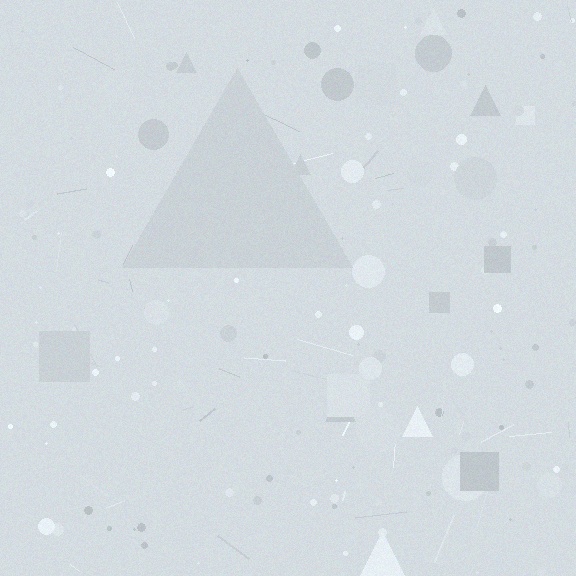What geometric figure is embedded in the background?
A triangle is embedded in the background.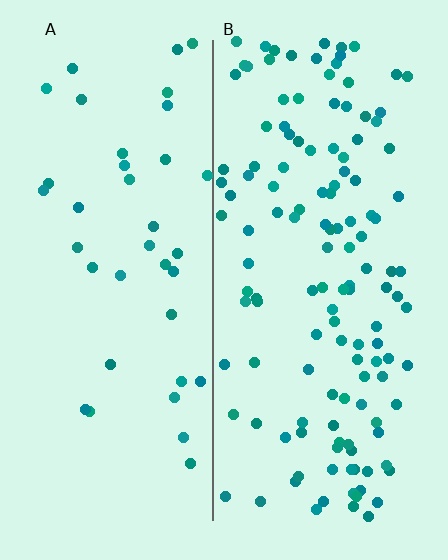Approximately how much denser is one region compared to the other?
Approximately 3.5× — region B over region A.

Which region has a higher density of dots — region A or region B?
B (the right).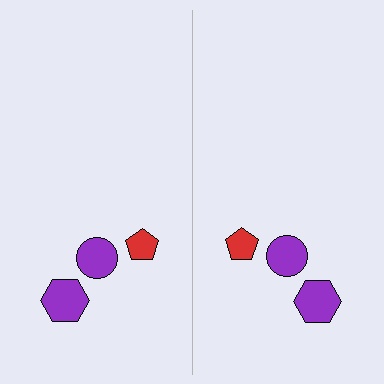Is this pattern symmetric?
Yes, this pattern has bilateral (reflection) symmetry.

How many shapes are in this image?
There are 6 shapes in this image.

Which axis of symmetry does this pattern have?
The pattern has a vertical axis of symmetry running through the center of the image.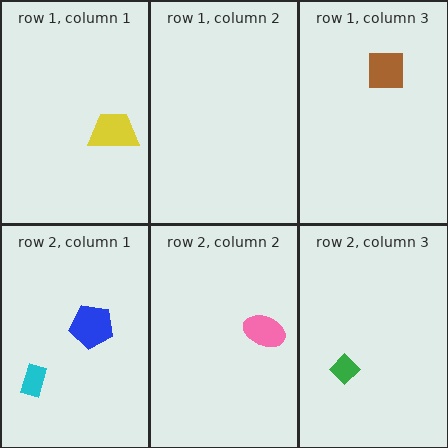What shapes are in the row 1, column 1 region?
The yellow trapezoid.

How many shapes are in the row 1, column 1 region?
1.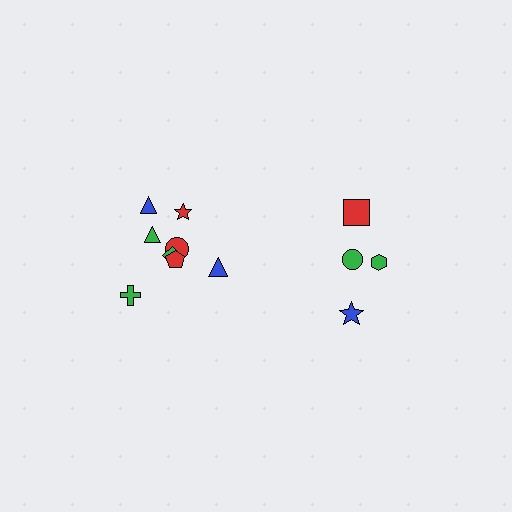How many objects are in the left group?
There are 8 objects.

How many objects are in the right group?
There are 4 objects.